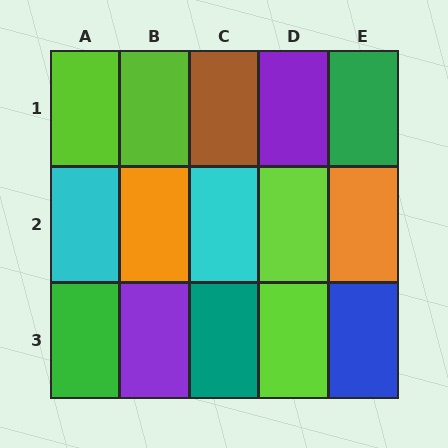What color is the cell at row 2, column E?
Orange.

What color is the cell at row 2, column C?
Cyan.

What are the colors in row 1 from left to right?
Lime, lime, brown, purple, green.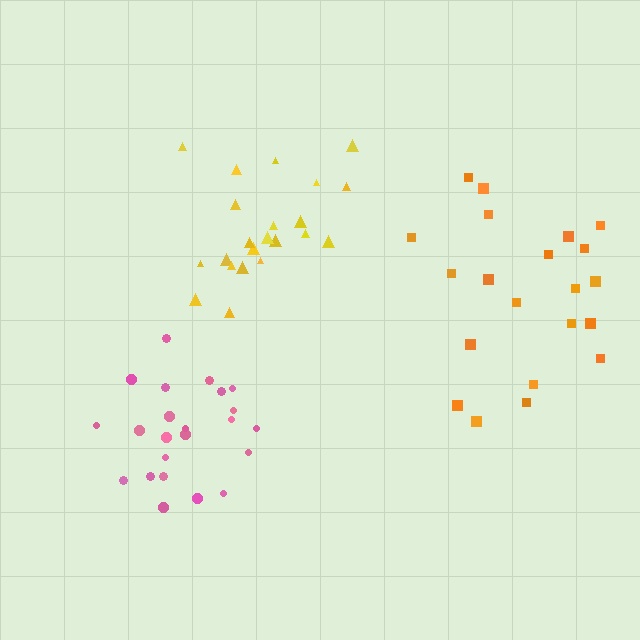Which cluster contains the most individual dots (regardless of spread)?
Pink (23).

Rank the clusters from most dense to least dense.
pink, yellow, orange.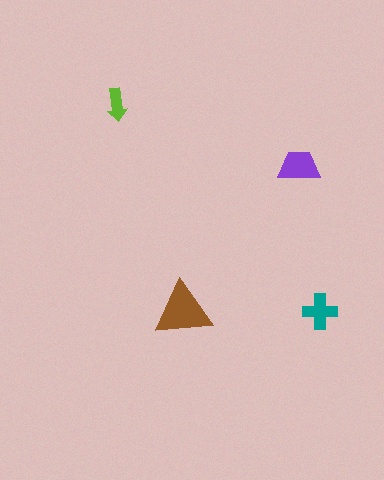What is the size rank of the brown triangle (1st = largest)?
1st.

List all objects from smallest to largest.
The lime arrow, the teal cross, the purple trapezoid, the brown triangle.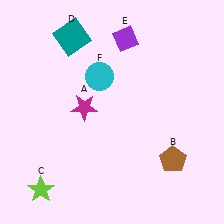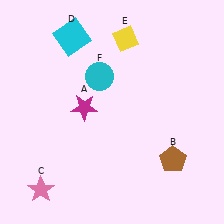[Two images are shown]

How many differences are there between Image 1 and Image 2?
There are 3 differences between the two images.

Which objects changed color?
C changed from lime to pink. D changed from teal to cyan. E changed from purple to yellow.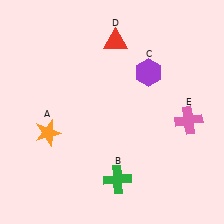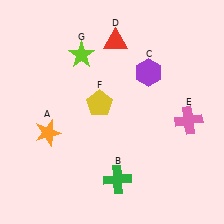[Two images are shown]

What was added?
A yellow pentagon (F), a lime star (G) were added in Image 2.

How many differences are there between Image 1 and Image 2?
There are 2 differences between the two images.